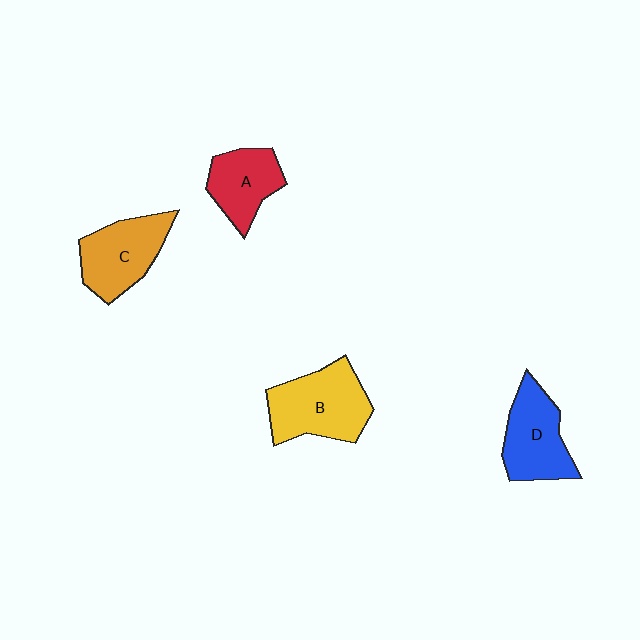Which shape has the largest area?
Shape B (yellow).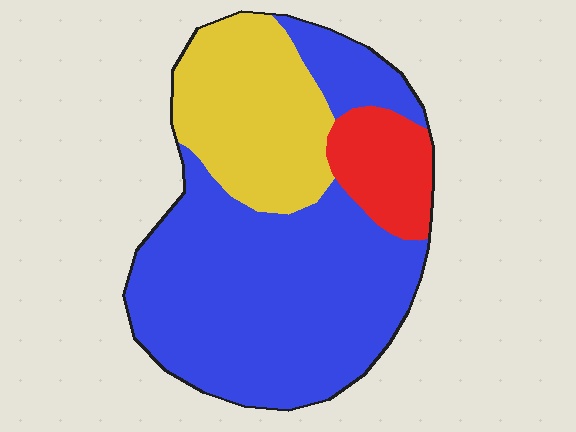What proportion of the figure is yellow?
Yellow covers 26% of the figure.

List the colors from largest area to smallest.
From largest to smallest: blue, yellow, red.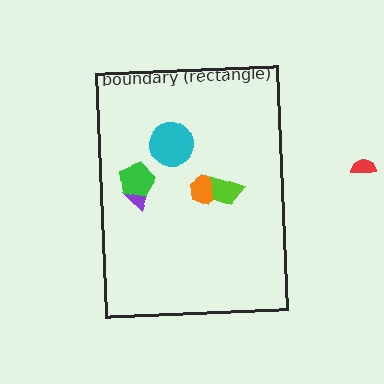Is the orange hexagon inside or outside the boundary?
Inside.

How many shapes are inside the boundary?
5 inside, 1 outside.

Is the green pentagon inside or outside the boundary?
Inside.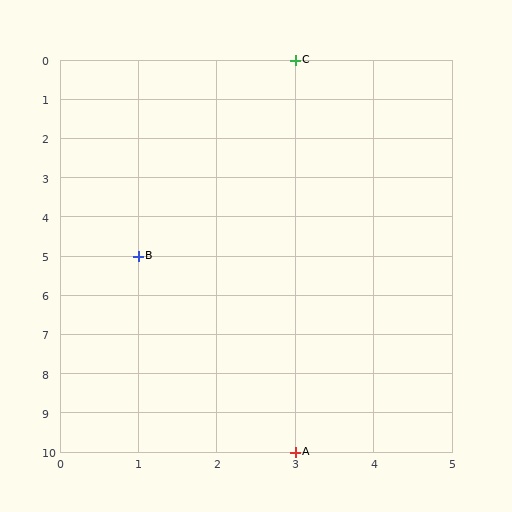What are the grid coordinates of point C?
Point C is at grid coordinates (3, 0).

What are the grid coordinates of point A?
Point A is at grid coordinates (3, 10).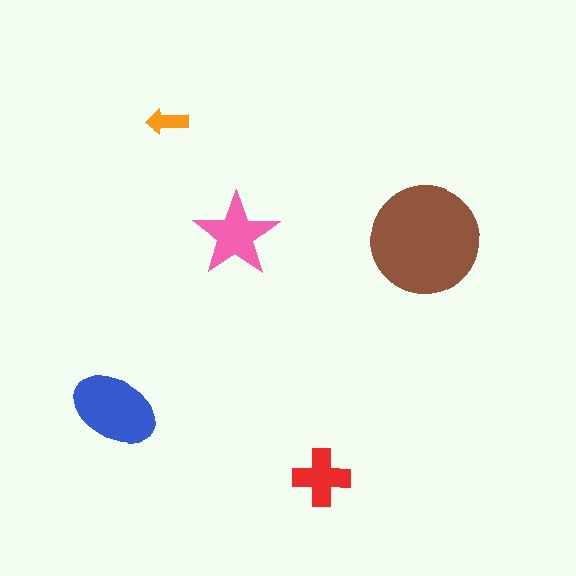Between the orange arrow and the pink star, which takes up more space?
The pink star.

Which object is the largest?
The brown circle.